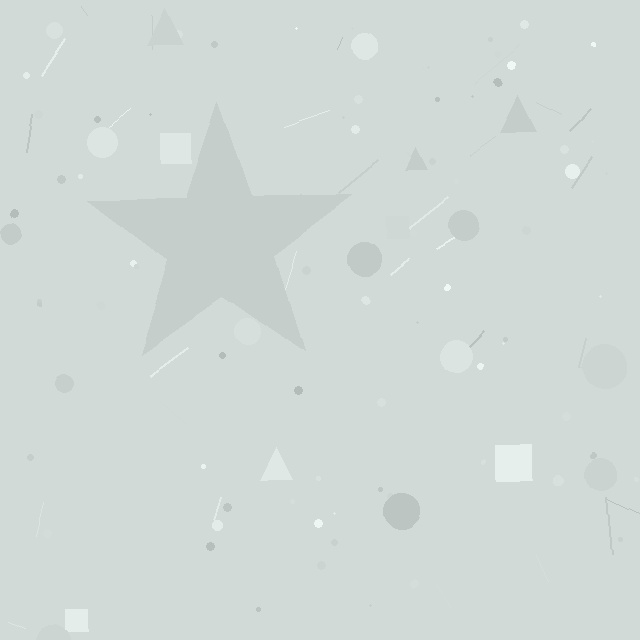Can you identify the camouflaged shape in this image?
The camouflaged shape is a star.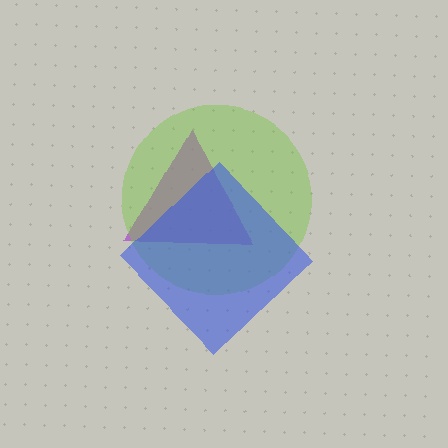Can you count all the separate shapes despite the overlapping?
Yes, there are 3 separate shapes.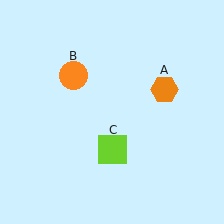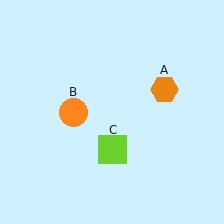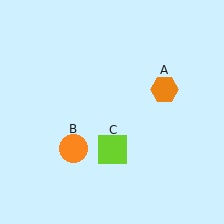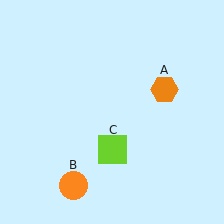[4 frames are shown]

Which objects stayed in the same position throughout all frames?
Orange hexagon (object A) and lime square (object C) remained stationary.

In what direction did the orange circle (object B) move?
The orange circle (object B) moved down.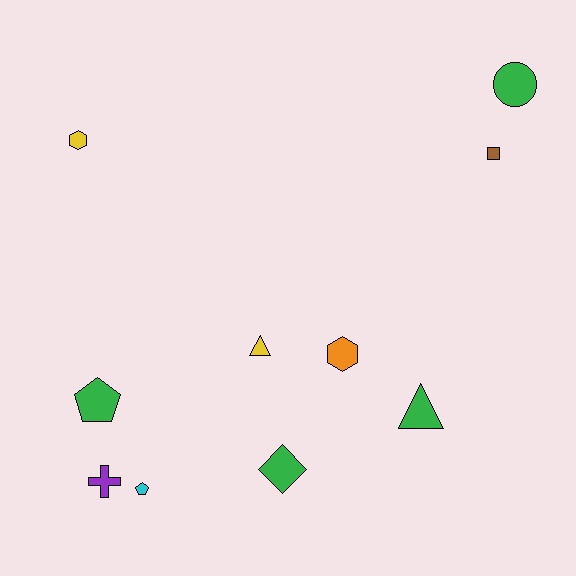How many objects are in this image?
There are 10 objects.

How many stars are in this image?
There are no stars.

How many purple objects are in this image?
There is 1 purple object.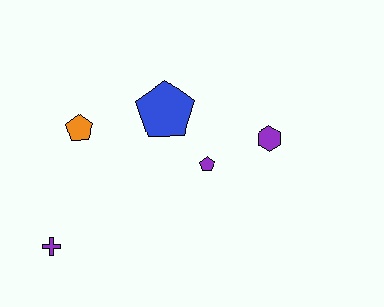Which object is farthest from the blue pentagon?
The purple cross is farthest from the blue pentagon.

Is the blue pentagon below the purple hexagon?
No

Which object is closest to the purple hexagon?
The purple pentagon is closest to the purple hexagon.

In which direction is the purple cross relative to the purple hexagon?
The purple cross is to the left of the purple hexagon.